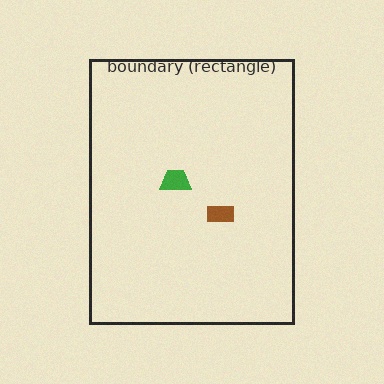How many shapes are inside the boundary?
2 inside, 0 outside.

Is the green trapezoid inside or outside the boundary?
Inside.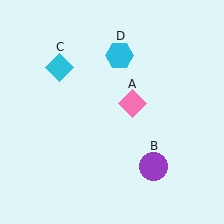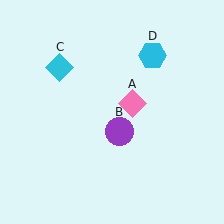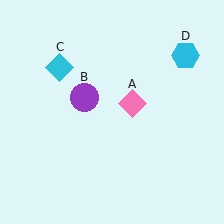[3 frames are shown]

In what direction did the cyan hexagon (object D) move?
The cyan hexagon (object D) moved right.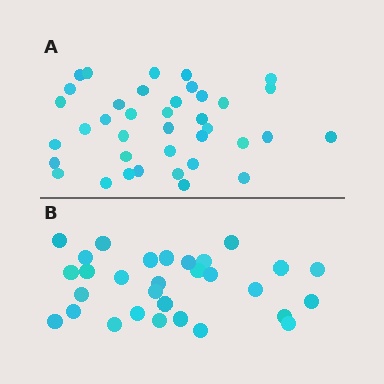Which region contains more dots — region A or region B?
Region A (the top region) has more dots.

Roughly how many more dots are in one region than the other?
Region A has roughly 8 or so more dots than region B.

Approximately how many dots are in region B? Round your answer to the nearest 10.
About 30 dots.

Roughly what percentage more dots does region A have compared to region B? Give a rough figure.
About 25% more.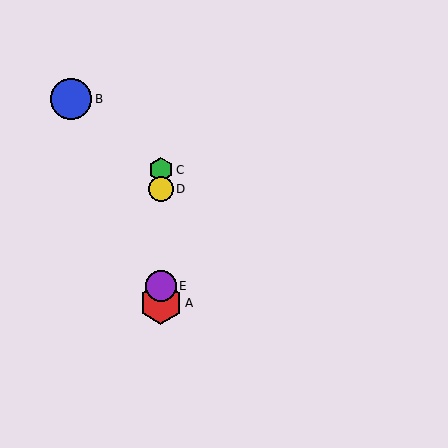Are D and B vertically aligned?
No, D is at x≈161 and B is at x≈71.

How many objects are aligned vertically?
4 objects (A, C, D, E) are aligned vertically.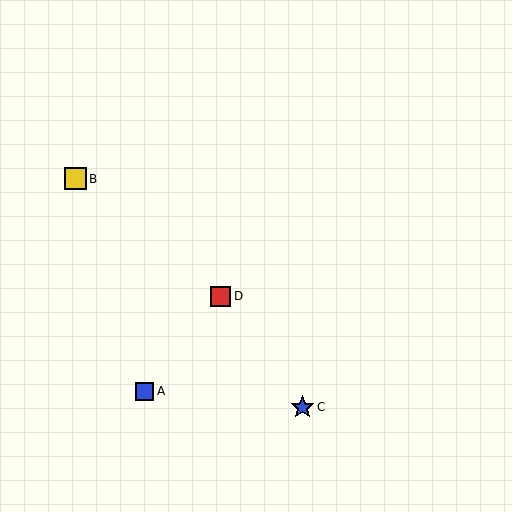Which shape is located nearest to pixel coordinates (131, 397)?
The blue square (labeled A) at (145, 392) is nearest to that location.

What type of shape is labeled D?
Shape D is a red square.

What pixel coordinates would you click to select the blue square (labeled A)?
Click at (145, 392) to select the blue square A.